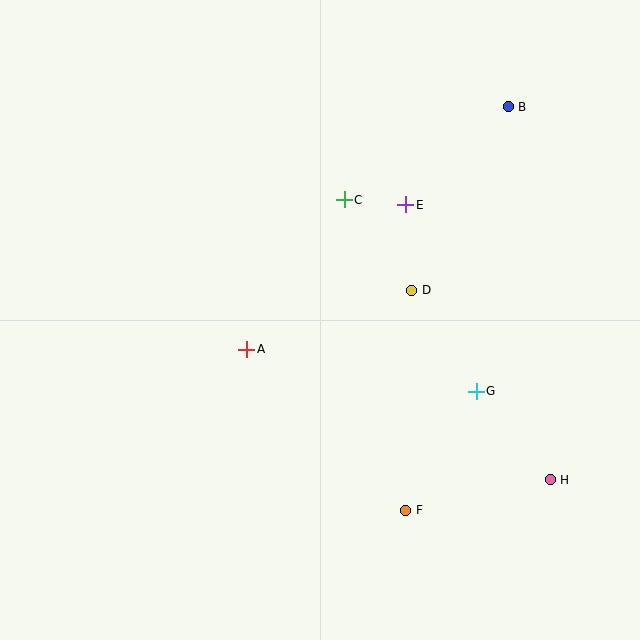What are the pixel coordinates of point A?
Point A is at (247, 349).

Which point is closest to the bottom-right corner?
Point H is closest to the bottom-right corner.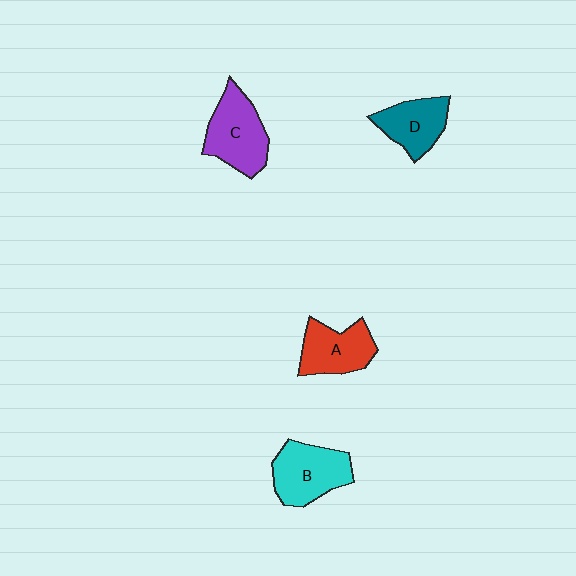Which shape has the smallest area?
Shape D (teal).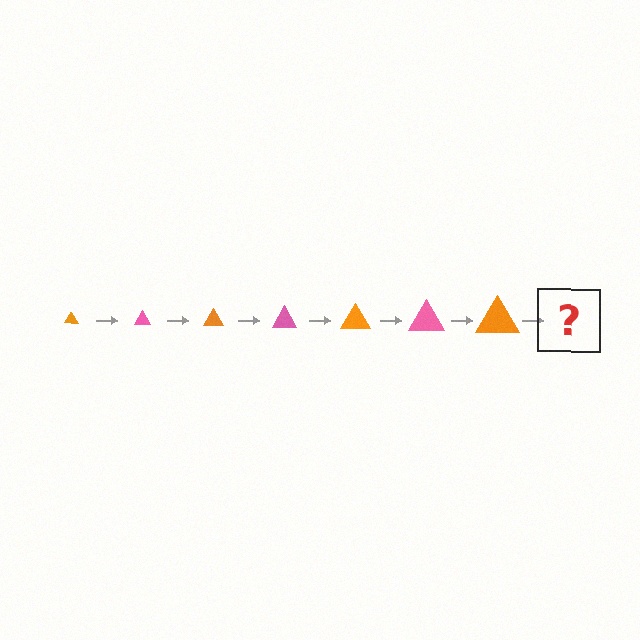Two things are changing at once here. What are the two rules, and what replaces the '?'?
The two rules are that the triangle grows larger each step and the color cycles through orange and pink. The '?' should be a pink triangle, larger than the previous one.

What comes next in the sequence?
The next element should be a pink triangle, larger than the previous one.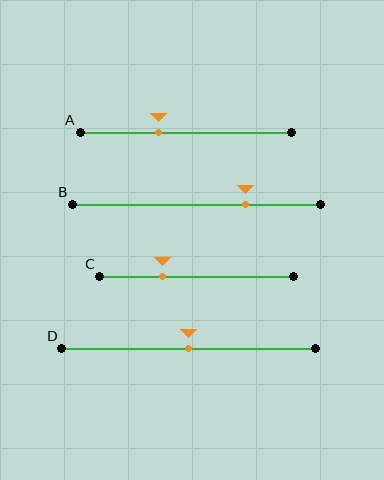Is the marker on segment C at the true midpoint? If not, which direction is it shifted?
No, the marker on segment C is shifted to the left by about 17% of the segment length.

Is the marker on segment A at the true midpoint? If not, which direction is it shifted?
No, the marker on segment A is shifted to the left by about 13% of the segment length.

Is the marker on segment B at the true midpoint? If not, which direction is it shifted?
No, the marker on segment B is shifted to the right by about 20% of the segment length.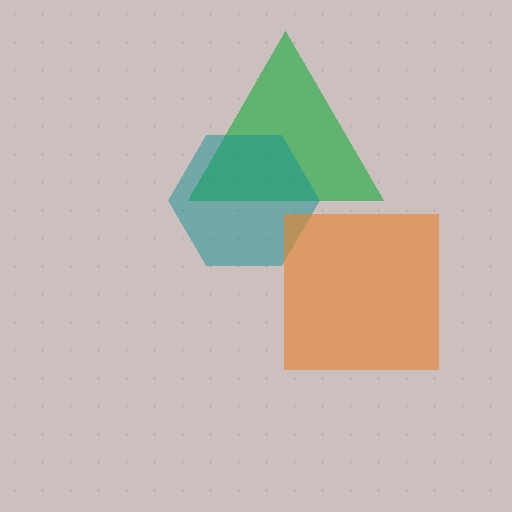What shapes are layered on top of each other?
The layered shapes are: a green triangle, a teal hexagon, an orange square.